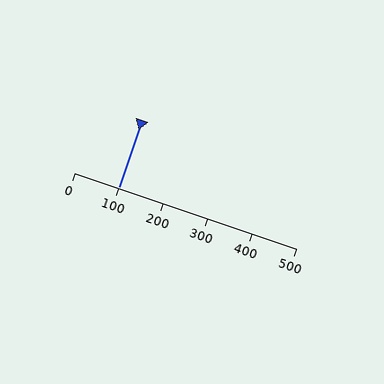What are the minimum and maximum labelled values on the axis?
The axis runs from 0 to 500.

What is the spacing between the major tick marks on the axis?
The major ticks are spaced 100 apart.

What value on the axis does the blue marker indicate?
The marker indicates approximately 100.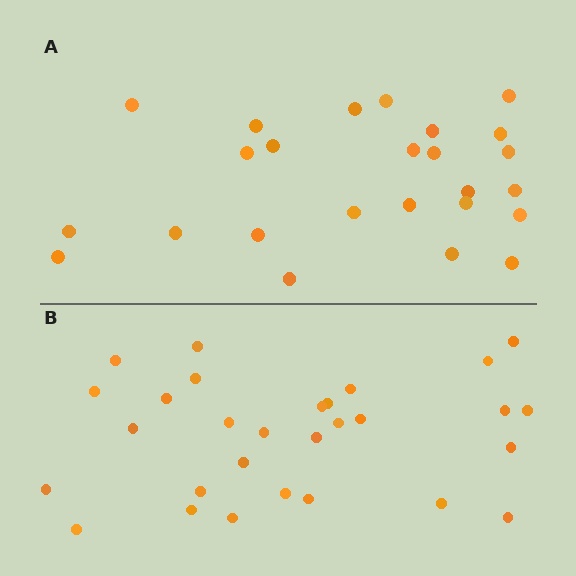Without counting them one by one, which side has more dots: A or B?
Region B (the bottom region) has more dots.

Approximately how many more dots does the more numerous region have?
Region B has about 4 more dots than region A.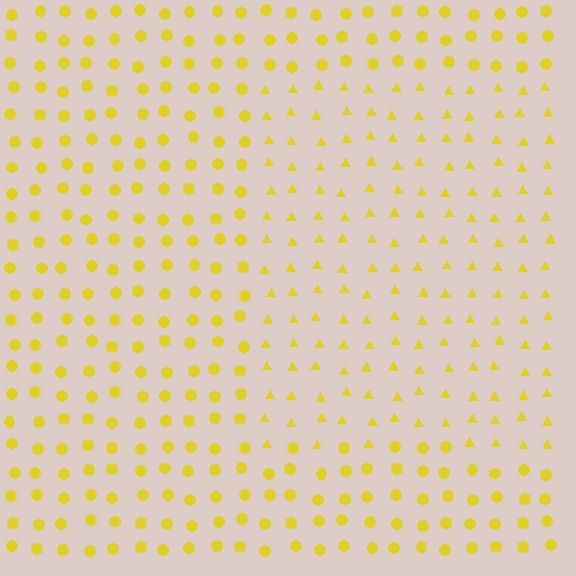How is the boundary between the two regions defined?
The boundary is defined by a change in element shape: triangles inside vs. circles outside. All elements share the same color and spacing.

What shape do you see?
I see a rectangle.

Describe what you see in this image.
The image is filled with small yellow elements arranged in a uniform grid. A rectangle-shaped region contains triangles, while the surrounding area contains circles. The boundary is defined purely by the change in element shape.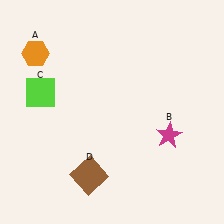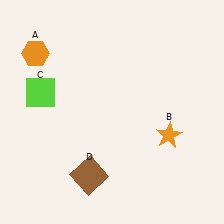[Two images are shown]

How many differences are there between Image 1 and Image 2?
There is 1 difference between the two images.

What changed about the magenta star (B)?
In Image 1, B is magenta. In Image 2, it changed to orange.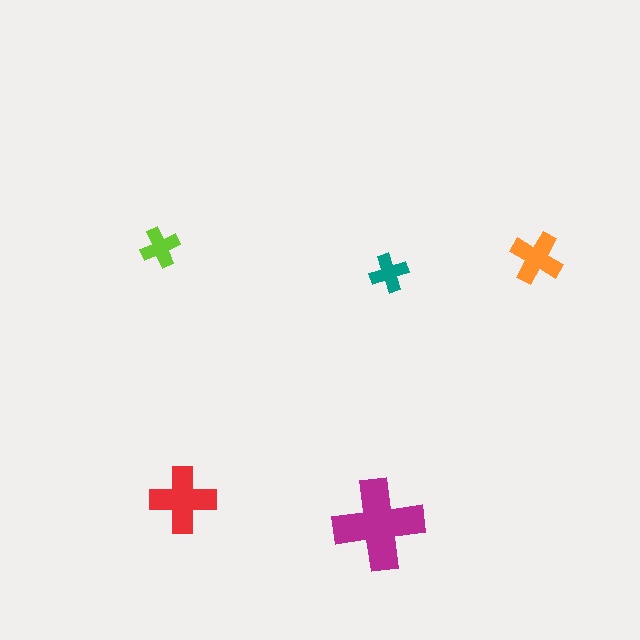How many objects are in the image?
There are 5 objects in the image.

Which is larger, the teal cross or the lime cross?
The lime one.